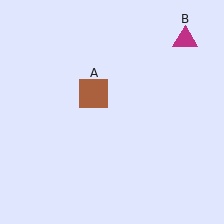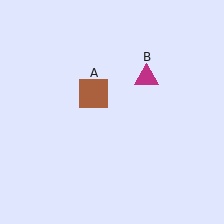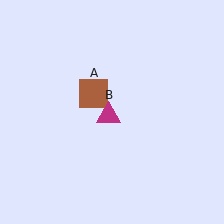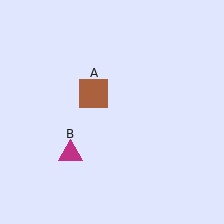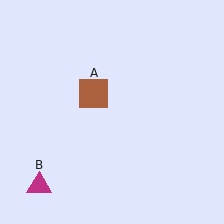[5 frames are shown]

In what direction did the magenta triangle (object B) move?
The magenta triangle (object B) moved down and to the left.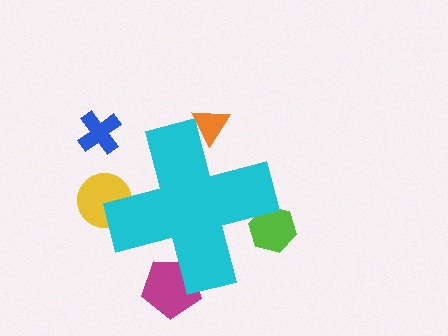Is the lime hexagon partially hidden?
Yes, the lime hexagon is partially hidden behind the cyan cross.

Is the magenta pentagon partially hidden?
Yes, the magenta pentagon is partially hidden behind the cyan cross.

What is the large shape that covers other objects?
A cyan cross.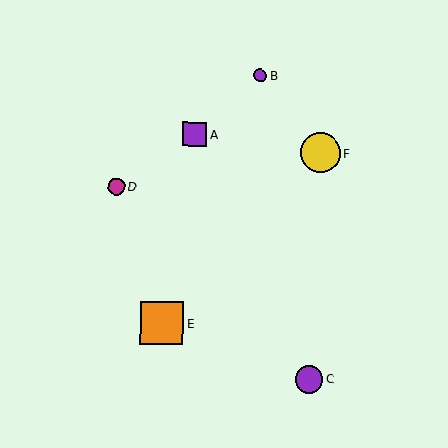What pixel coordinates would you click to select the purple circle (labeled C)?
Click at (309, 379) to select the purple circle C.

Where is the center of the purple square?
The center of the purple square is at (195, 134).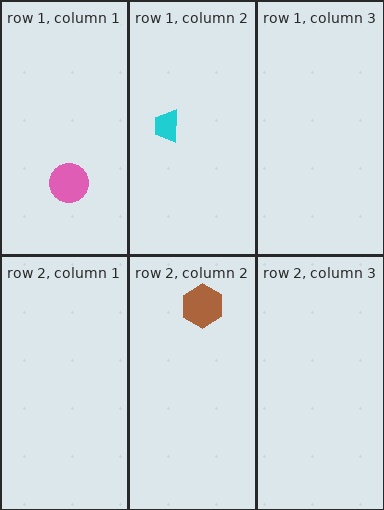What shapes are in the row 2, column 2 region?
The brown hexagon.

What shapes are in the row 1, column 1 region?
The pink circle.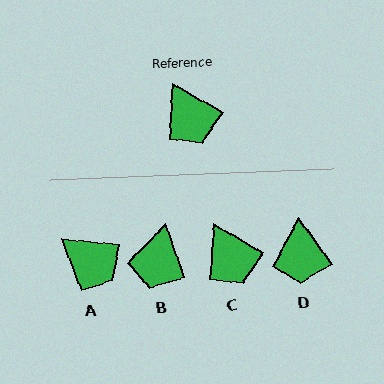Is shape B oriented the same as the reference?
No, it is off by about 40 degrees.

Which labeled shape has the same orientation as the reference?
C.